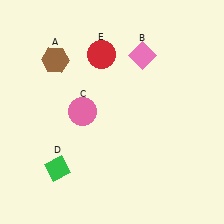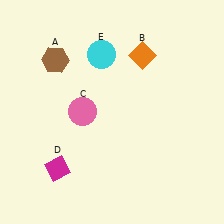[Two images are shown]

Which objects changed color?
B changed from pink to orange. D changed from green to magenta. E changed from red to cyan.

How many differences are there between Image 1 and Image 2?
There are 3 differences between the two images.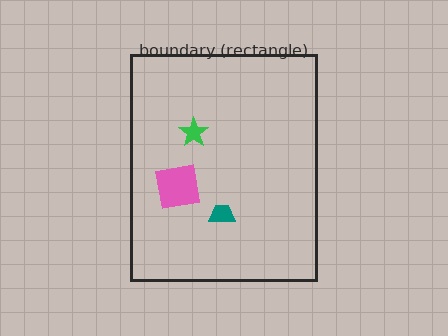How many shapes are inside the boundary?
3 inside, 0 outside.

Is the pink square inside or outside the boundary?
Inside.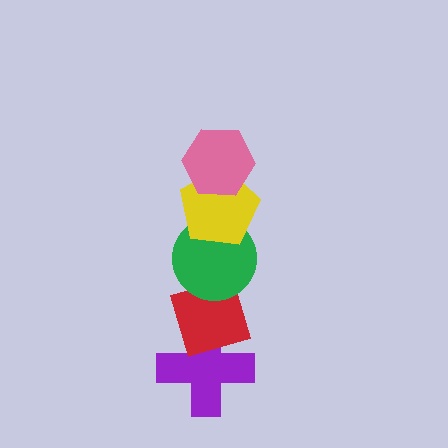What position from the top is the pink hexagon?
The pink hexagon is 1st from the top.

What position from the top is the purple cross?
The purple cross is 5th from the top.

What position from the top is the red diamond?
The red diamond is 4th from the top.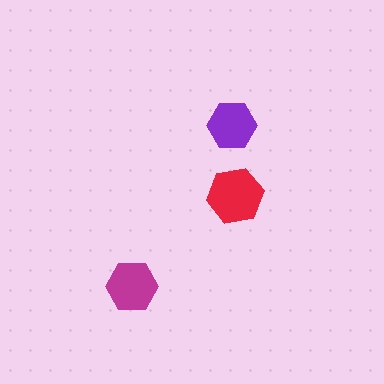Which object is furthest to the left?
The magenta hexagon is leftmost.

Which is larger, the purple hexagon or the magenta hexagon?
The magenta one.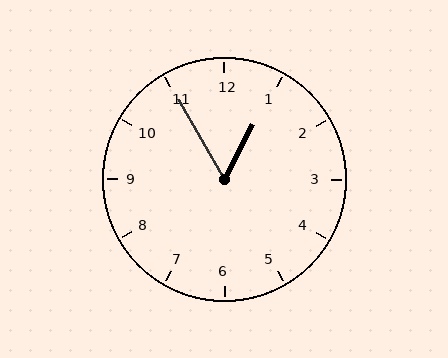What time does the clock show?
12:55.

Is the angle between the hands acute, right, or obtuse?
It is acute.